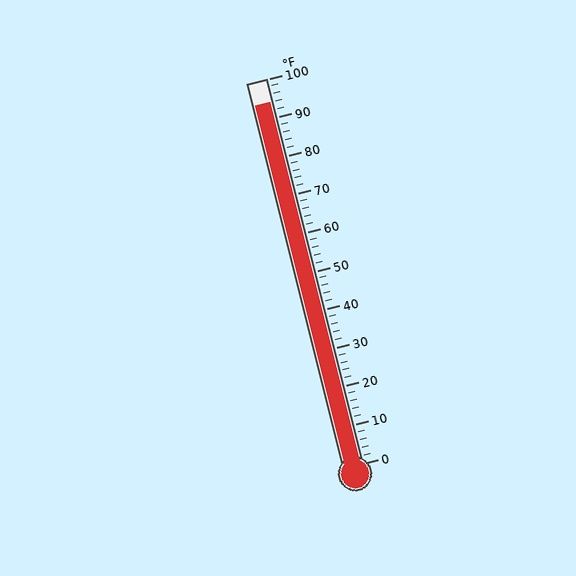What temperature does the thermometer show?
The thermometer shows approximately 94°F.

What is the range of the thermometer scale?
The thermometer scale ranges from 0°F to 100°F.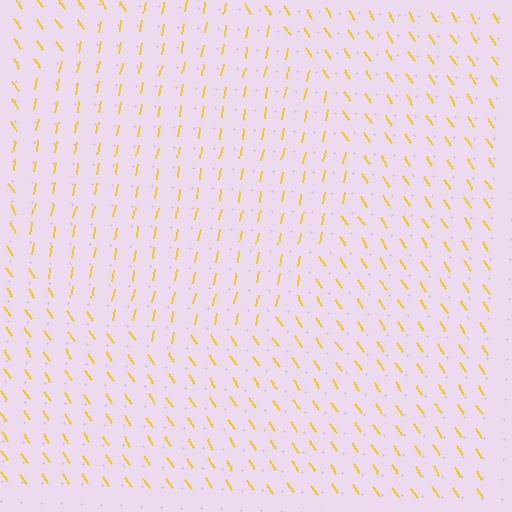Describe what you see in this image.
The image is filled with small yellow line segments. A circle region in the image has lines oriented differently from the surrounding lines, creating a visible texture boundary.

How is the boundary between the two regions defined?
The boundary is defined purely by a change in line orientation (approximately 45 degrees difference). All lines are the same color and thickness.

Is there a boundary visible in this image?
Yes, there is a texture boundary formed by a change in line orientation.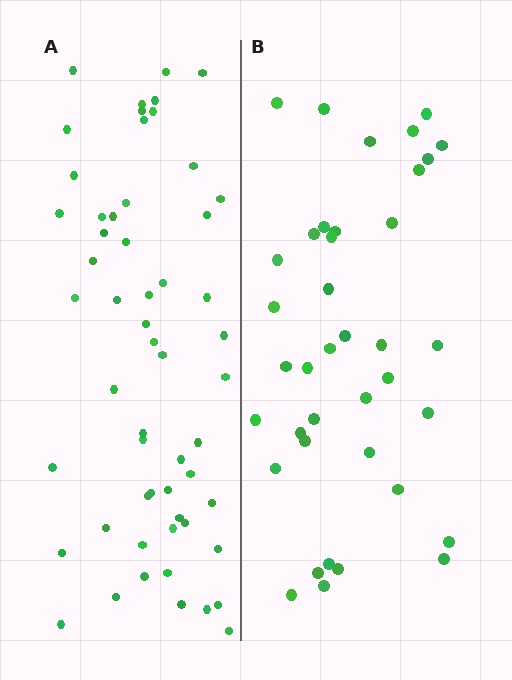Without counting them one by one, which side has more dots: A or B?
Region A (the left region) has more dots.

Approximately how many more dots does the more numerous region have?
Region A has approximately 15 more dots than region B.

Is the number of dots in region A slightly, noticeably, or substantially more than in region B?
Region A has noticeably more, but not dramatically so. The ratio is roughly 1.4 to 1.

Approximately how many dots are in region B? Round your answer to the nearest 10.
About 40 dots. (The exact count is 39, which rounds to 40.)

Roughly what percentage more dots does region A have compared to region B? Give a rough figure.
About 45% more.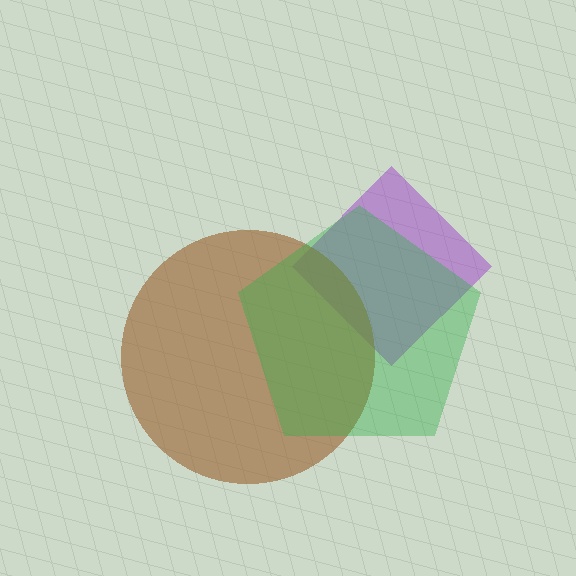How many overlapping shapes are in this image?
There are 3 overlapping shapes in the image.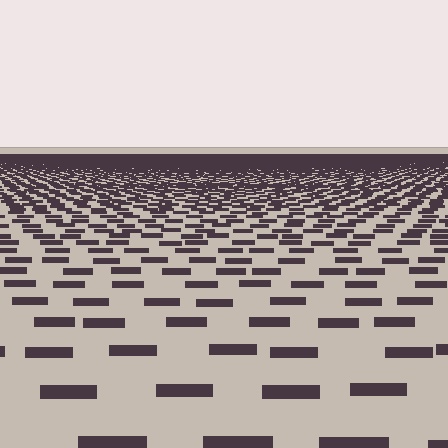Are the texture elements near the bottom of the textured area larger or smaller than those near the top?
Larger. Near the bottom, elements are closer to the viewer and appear at a bigger on-screen size.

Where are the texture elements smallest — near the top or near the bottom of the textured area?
Near the top.